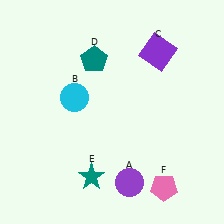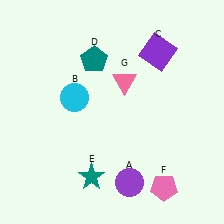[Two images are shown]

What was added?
A pink triangle (G) was added in Image 2.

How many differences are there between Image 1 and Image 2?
There is 1 difference between the two images.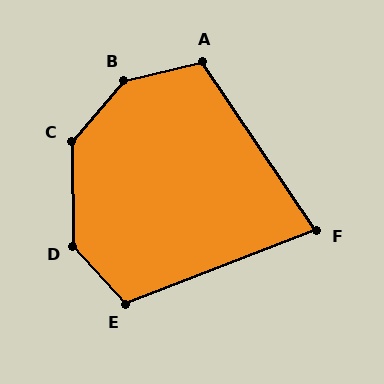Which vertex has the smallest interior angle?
F, at approximately 77 degrees.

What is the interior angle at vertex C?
Approximately 139 degrees (obtuse).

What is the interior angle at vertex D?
Approximately 139 degrees (obtuse).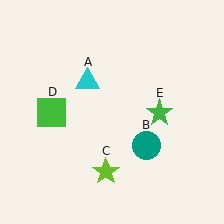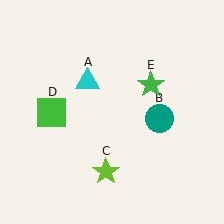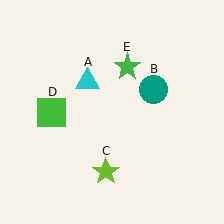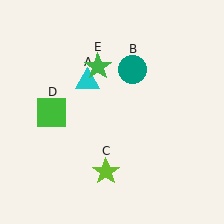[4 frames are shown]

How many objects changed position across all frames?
2 objects changed position: teal circle (object B), green star (object E).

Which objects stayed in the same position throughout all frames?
Cyan triangle (object A) and lime star (object C) and green square (object D) remained stationary.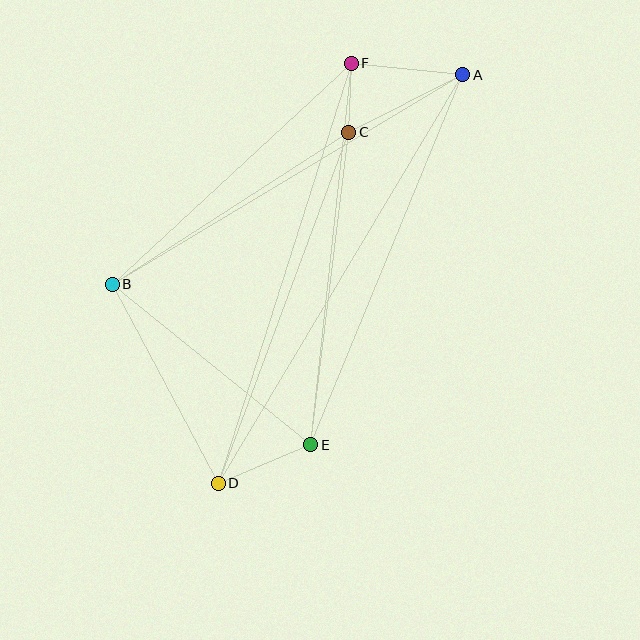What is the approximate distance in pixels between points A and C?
The distance between A and C is approximately 128 pixels.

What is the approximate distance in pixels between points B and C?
The distance between B and C is approximately 281 pixels.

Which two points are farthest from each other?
Points A and D are farthest from each other.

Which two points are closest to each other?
Points C and F are closest to each other.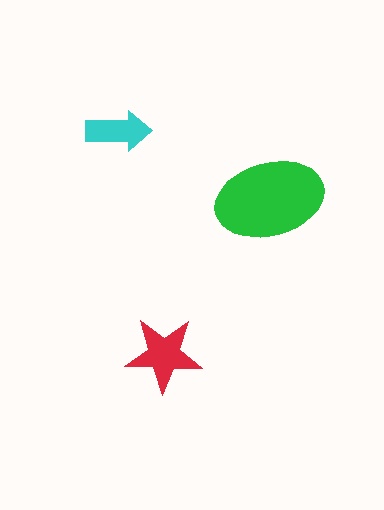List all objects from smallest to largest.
The cyan arrow, the red star, the green ellipse.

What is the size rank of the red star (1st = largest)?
2nd.